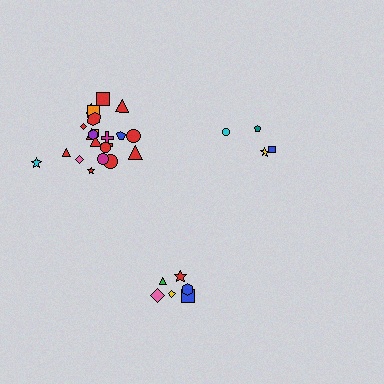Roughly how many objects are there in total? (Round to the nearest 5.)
Roughly 30 objects in total.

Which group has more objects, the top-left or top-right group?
The top-left group.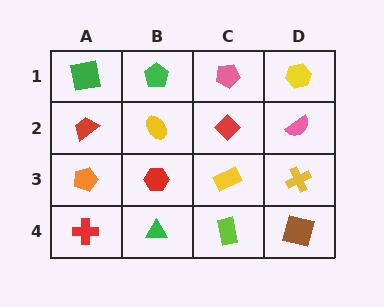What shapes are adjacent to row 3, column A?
A red trapezoid (row 2, column A), a red cross (row 4, column A), a red hexagon (row 3, column B).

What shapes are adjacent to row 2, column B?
A green pentagon (row 1, column B), a red hexagon (row 3, column B), a red trapezoid (row 2, column A), a red diamond (row 2, column C).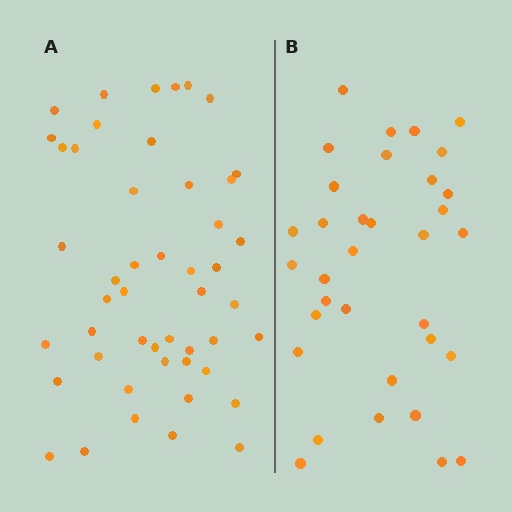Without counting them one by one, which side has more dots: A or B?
Region A (the left region) has more dots.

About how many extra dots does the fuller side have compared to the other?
Region A has approximately 15 more dots than region B.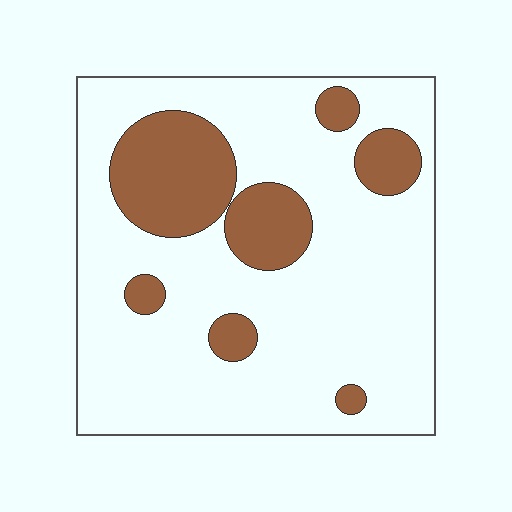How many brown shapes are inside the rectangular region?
7.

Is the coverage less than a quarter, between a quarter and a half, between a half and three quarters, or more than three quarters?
Less than a quarter.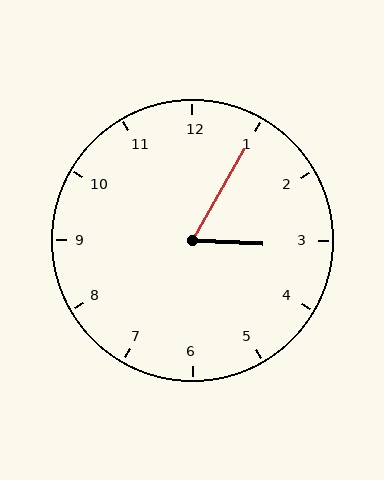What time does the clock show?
3:05.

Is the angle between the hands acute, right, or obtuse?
It is acute.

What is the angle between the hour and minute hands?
Approximately 62 degrees.